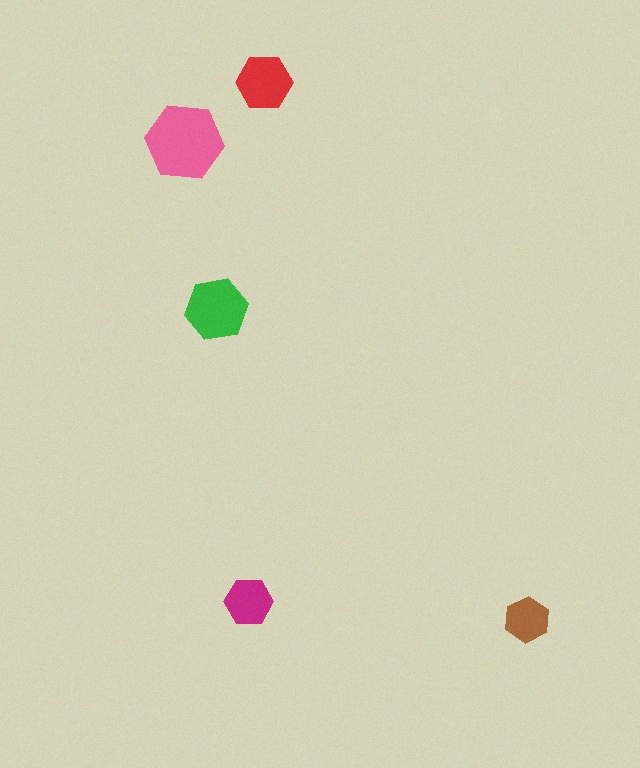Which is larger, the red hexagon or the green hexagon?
The green one.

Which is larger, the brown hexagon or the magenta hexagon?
The magenta one.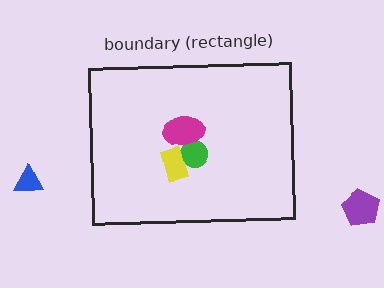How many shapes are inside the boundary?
3 inside, 2 outside.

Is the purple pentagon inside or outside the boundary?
Outside.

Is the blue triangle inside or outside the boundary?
Outside.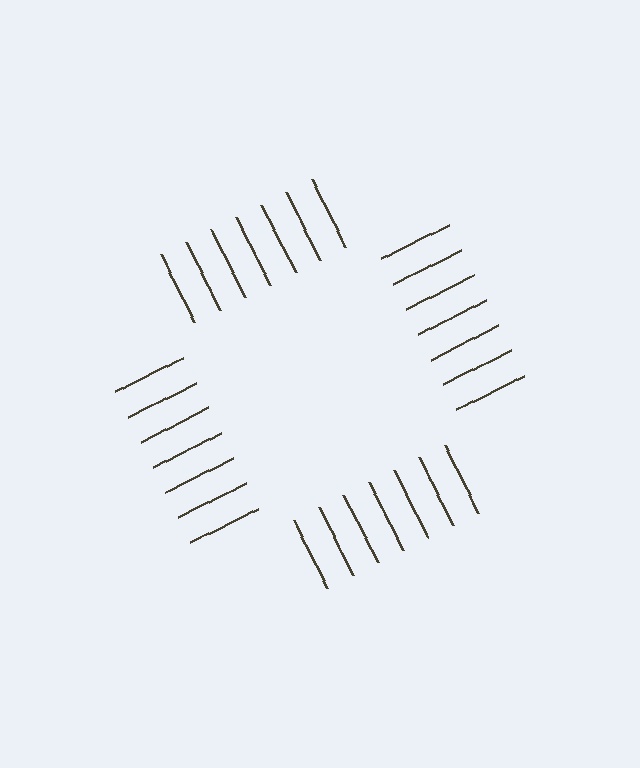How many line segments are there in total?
28 — 7 along each of the 4 edges.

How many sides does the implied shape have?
4 sides — the line-ends trace a square.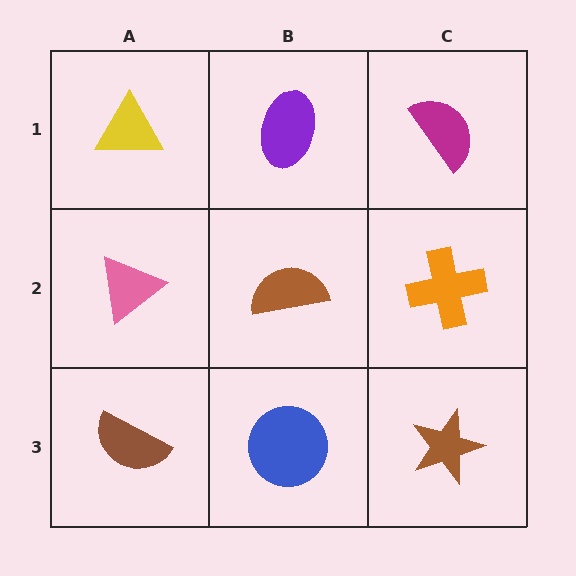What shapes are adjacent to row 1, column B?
A brown semicircle (row 2, column B), a yellow triangle (row 1, column A), a magenta semicircle (row 1, column C).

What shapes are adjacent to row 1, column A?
A pink triangle (row 2, column A), a purple ellipse (row 1, column B).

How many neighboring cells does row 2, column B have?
4.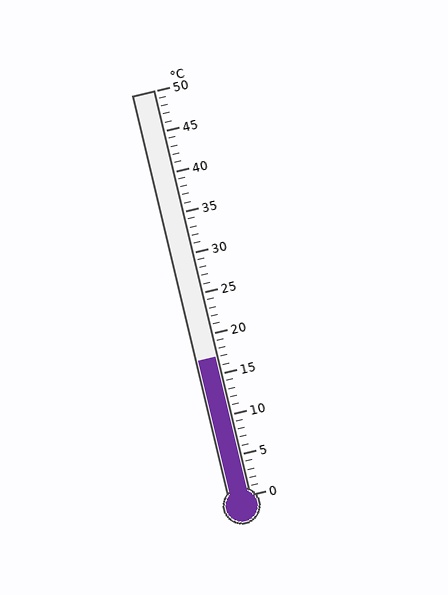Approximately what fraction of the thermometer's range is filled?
The thermometer is filled to approximately 35% of its range.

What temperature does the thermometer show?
The thermometer shows approximately 17°C.